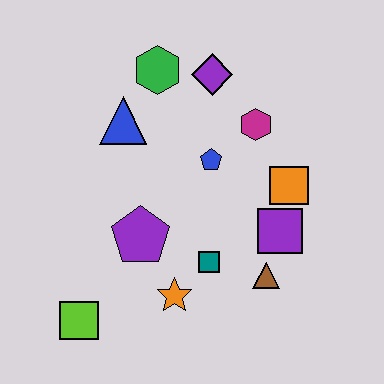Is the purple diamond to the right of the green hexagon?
Yes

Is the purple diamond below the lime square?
No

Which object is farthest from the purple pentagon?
The purple diamond is farthest from the purple pentagon.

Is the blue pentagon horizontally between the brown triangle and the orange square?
No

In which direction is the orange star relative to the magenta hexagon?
The orange star is below the magenta hexagon.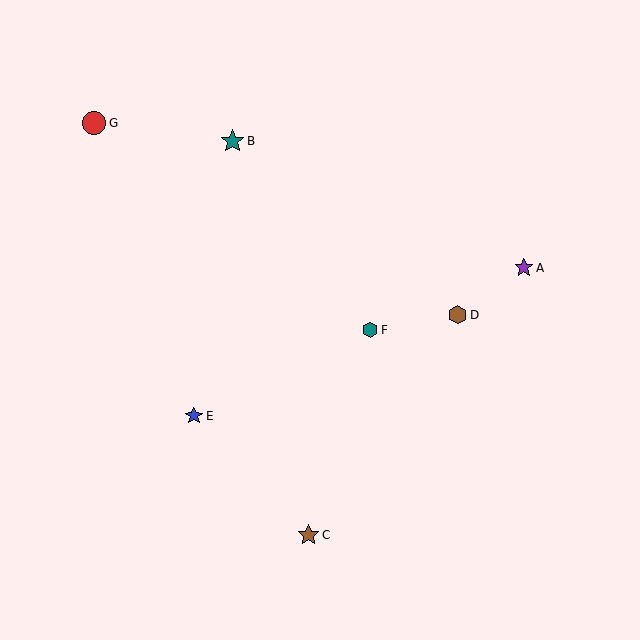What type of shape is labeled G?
Shape G is a red circle.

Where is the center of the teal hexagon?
The center of the teal hexagon is at (370, 330).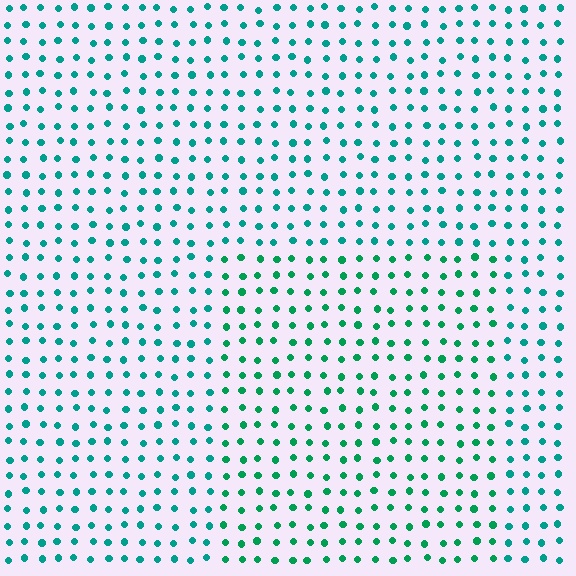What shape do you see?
I see a rectangle.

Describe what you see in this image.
The image is filled with small teal elements in a uniform arrangement. A rectangle-shaped region is visible where the elements are tinted to a slightly different hue, forming a subtle color boundary.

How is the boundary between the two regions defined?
The boundary is defined purely by a slight shift in hue (about 23 degrees). Spacing, size, and orientation are identical on both sides.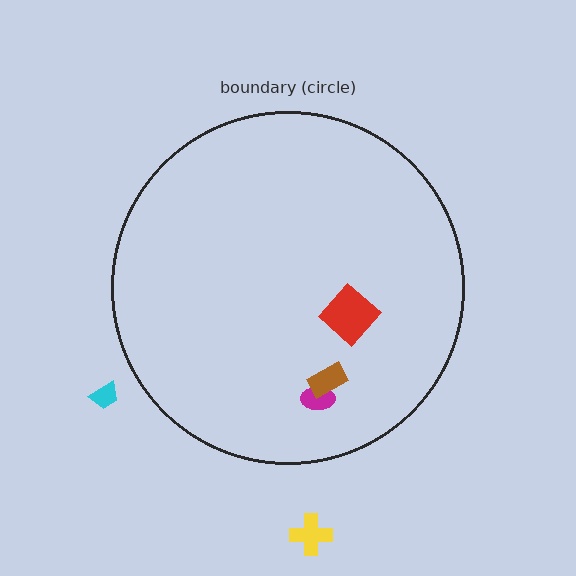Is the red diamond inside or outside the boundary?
Inside.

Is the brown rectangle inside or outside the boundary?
Inside.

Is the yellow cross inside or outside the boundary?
Outside.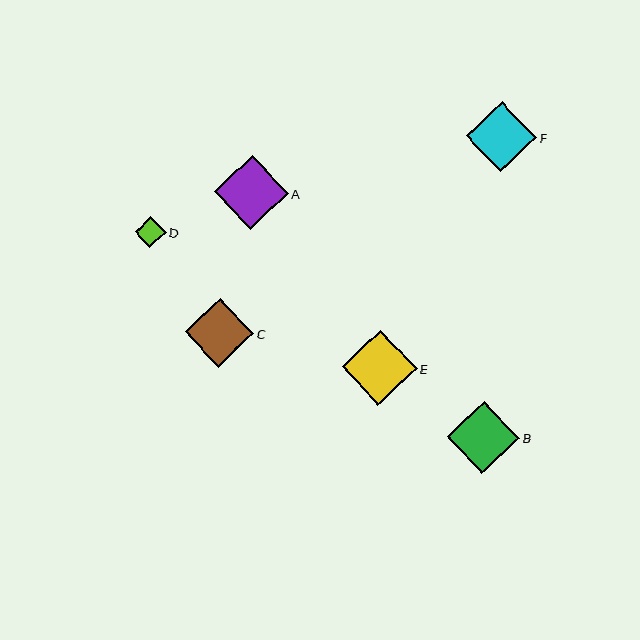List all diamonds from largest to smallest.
From largest to smallest: E, A, B, F, C, D.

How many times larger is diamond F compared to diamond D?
Diamond F is approximately 2.3 times the size of diamond D.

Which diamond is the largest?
Diamond E is the largest with a size of approximately 75 pixels.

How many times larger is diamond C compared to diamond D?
Diamond C is approximately 2.2 times the size of diamond D.